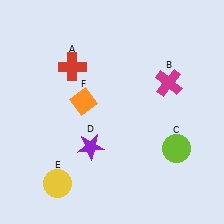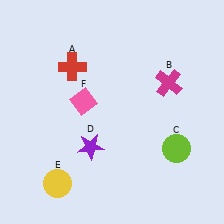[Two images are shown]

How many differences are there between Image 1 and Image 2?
There is 1 difference between the two images.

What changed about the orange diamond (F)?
In Image 1, F is orange. In Image 2, it changed to pink.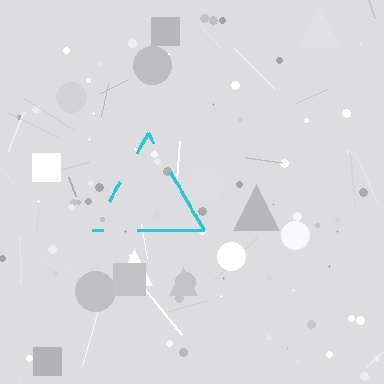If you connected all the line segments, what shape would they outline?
They would outline a triangle.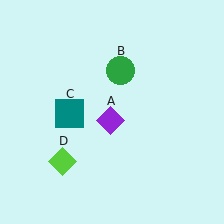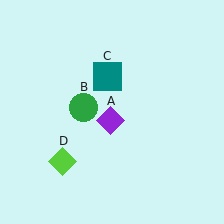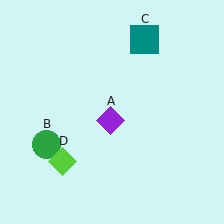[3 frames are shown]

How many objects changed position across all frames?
2 objects changed position: green circle (object B), teal square (object C).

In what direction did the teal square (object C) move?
The teal square (object C) moved up and to the right.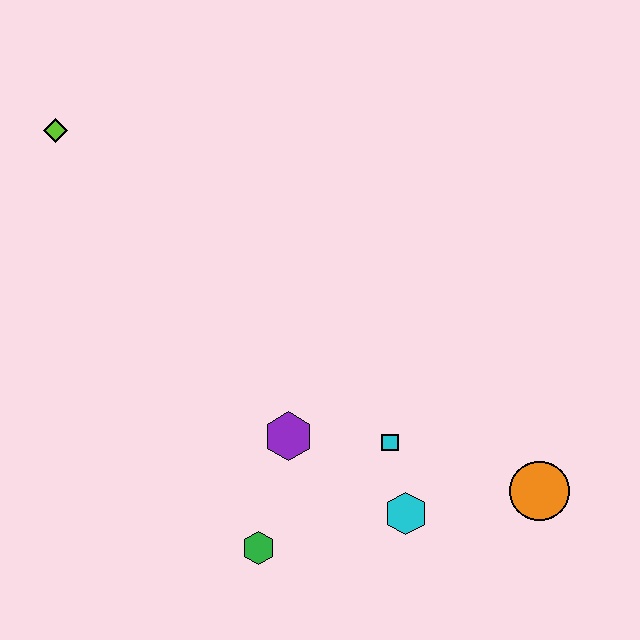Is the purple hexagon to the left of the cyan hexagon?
Yes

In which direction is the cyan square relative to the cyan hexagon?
The cyan square is above the cyan hexagon.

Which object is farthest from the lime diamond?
The orange circle is farthest from the lime diamond.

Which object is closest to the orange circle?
The cyan hexagon is closest to the orange circle.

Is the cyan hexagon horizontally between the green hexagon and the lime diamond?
No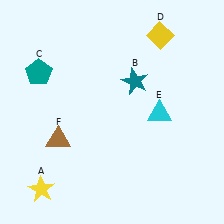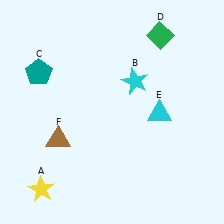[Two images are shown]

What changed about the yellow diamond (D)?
In Image 1, D is yellow. In Image 2, it changed to green.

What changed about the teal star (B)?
In Image 1, B is teal. In Image 2, it changed to cyan.